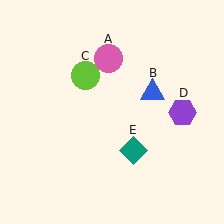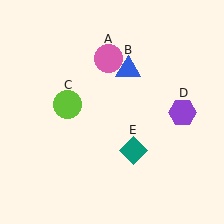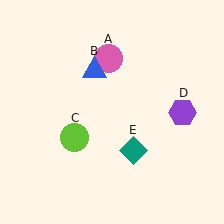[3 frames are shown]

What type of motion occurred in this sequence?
The blue triangle (object B), lime circle (object C) rotated counterclockwise around the center of the scene.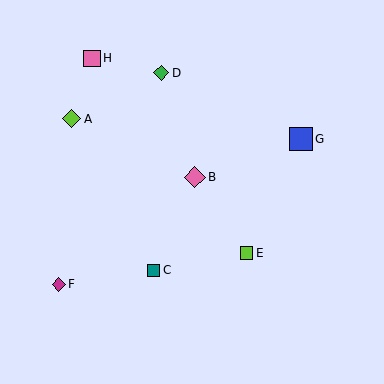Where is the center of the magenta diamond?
The center of the magenta diamond is at (59, 284).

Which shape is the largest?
The blue square (labeled G) is the largest.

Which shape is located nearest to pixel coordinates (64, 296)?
The magenta diamond (labeled F) at (59, 284) is nearest to that location.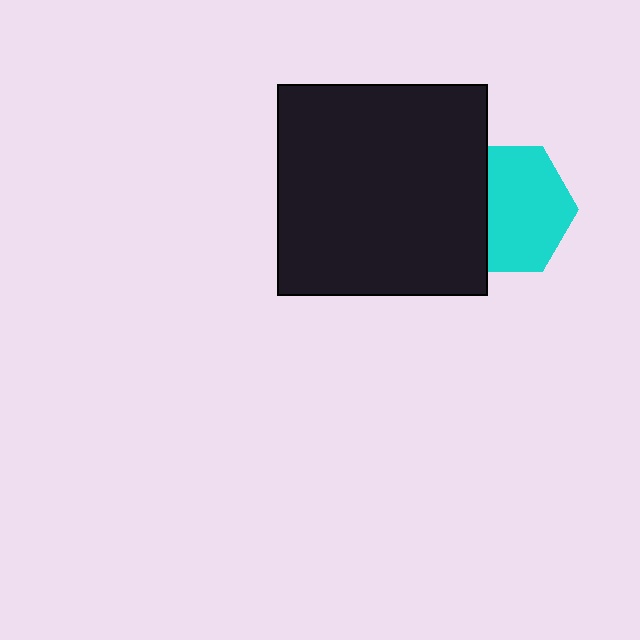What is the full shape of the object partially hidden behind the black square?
The partially hidden object is a cyan hexagon.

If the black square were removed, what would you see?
You would see the complete cyan hexagon.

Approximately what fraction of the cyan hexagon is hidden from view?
Roughly 33% of the cyan hexagon is hidden behind the black square.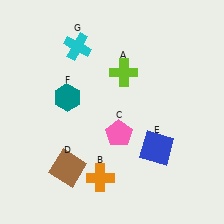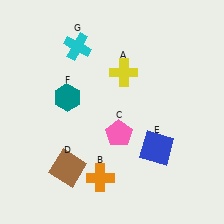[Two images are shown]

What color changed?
The cross (A) changed from lime in Image 1 to yellow in Image 2.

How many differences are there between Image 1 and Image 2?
There is 1 difference between the two images.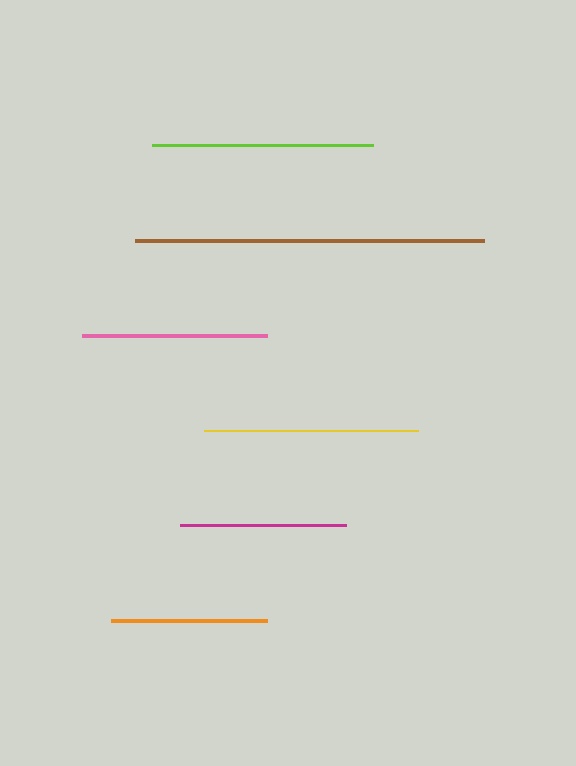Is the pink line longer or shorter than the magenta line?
The pink line is longer than the magenta line.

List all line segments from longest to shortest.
From longest to shortest: brown, lime, yellow, pink, magenta, orange.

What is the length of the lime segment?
The lime segment is approximately 222 pixels long.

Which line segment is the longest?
The brown line is the longest at approximately 348 pixels.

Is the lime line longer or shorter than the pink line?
The lime line is longer than the pink line.